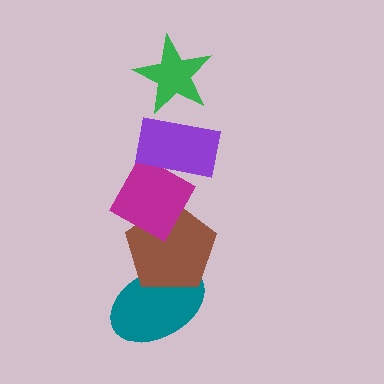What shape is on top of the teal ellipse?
The brown pentagon is on top of the teal ellipse.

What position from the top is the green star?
The green star is 1st from the top.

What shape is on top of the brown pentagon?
The magenta diamond is on top of the brown pentagon.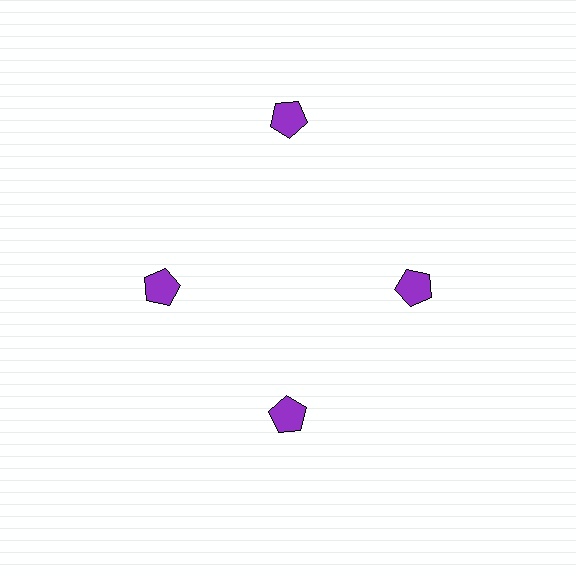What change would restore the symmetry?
The symmetry would be restored by moving it inward, back onto the ring so that all 4 pentagons sit at equal angles and equal distance from the center.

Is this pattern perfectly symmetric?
No. The 4 purple pentagons are arranged in a ring, but one element near the 12 o'clock position is pushed outward from the center, breaking the 4-fold rotational symmetry.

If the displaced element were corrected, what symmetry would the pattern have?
It would have 4-fold rotational symmetry — the pattern would map onto itself every 90 degrees.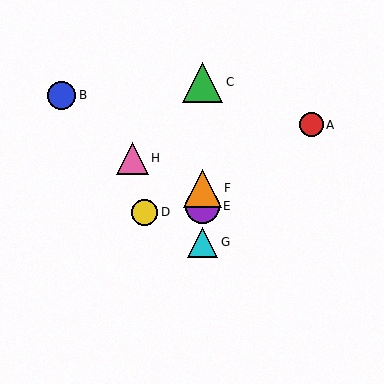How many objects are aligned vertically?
4 objects (C, E, F, G) are aligned vertically.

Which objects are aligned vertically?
Objects C, E, F, G are aligned vertically.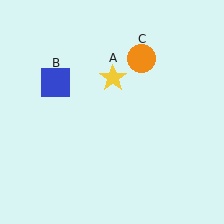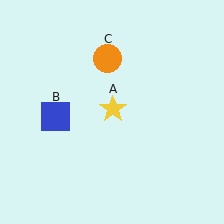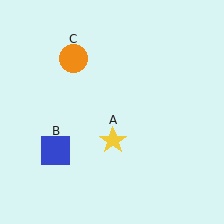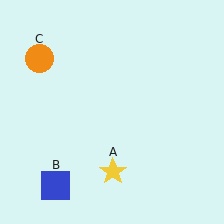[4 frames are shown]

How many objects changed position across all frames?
3 objects changed position: yellow star (object A), blue square (object B), orange circle (object C).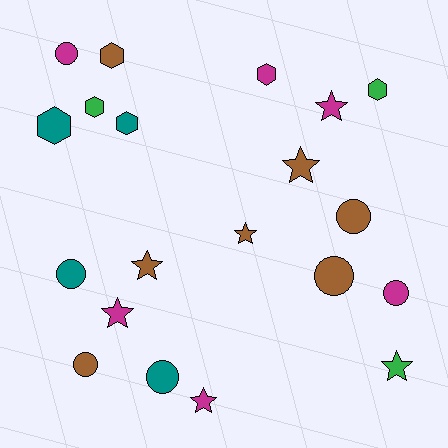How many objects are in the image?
There are 20 objects.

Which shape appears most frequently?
Circle, with 7 objects.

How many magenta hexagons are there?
There is 1 magenta hexagon.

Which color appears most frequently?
Brown, with 7 objects.